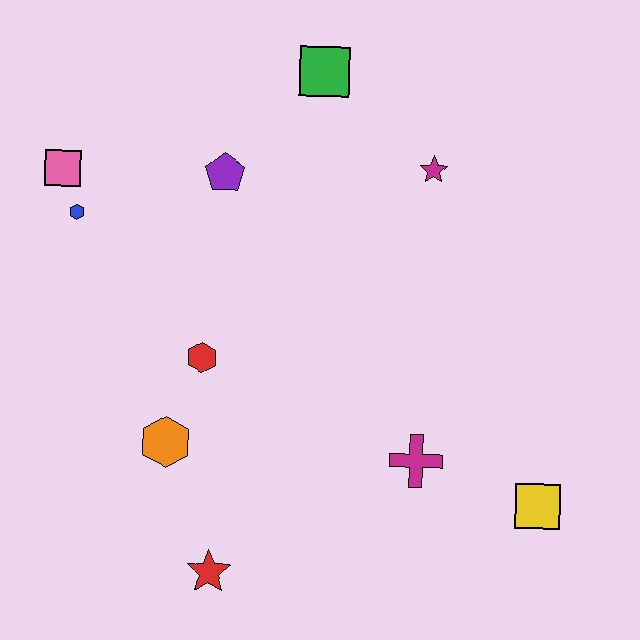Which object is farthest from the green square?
The red star is farthest from the green square.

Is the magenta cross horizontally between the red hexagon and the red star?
No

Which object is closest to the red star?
The orange hexagon is closest to the red star.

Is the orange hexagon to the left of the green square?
Yes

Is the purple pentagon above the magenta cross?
Yes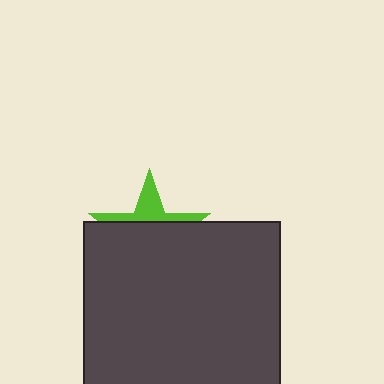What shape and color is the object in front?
The object in front is a dark gray square.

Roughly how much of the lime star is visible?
A small part of it is visible (roughly 33%).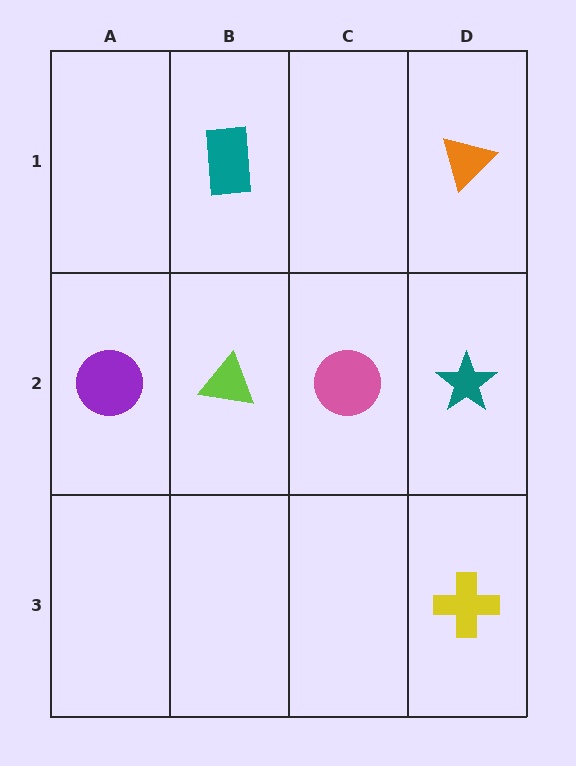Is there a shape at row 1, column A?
No, that cell is empty.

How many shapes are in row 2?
4 shapes.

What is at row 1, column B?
A teal rectangle.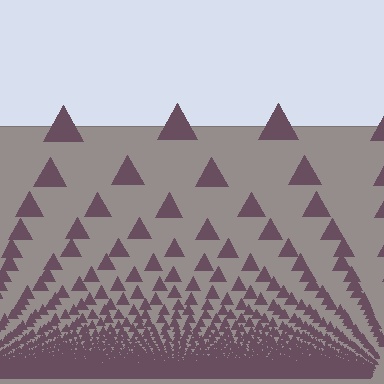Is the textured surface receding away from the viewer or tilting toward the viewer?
The surface appears to tilt toward the viewer. Texture elements get larger and sparser toward the top.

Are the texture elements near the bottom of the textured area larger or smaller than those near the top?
Smaller. The gradient is inverted — elements near the bottom are smaller and denser.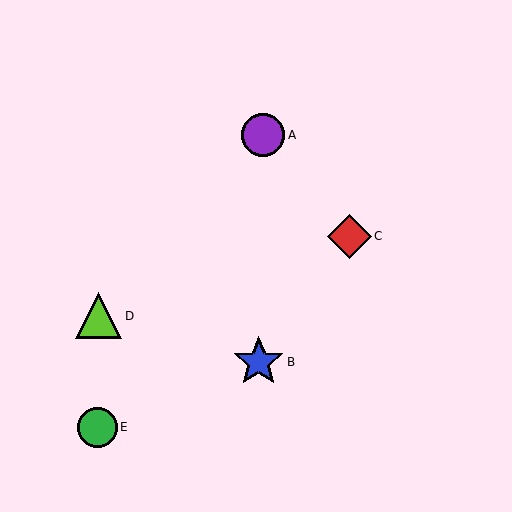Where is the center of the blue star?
The center of the blue star is at (259, 362).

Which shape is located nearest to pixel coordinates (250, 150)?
The purple circle (labeled A) at (263, 135) is nearest to that location.